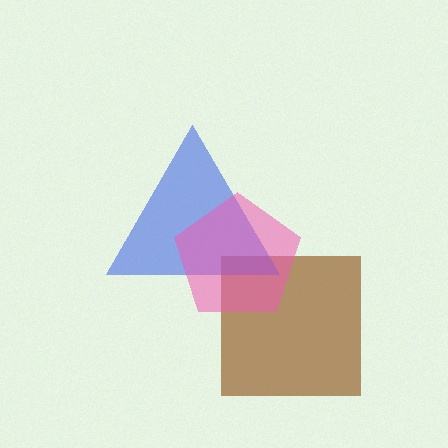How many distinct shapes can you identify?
There are 3 distinct shapes: a brown square, a blue triangle, a pink pentagon.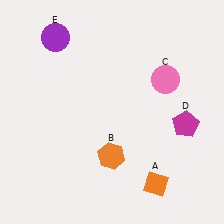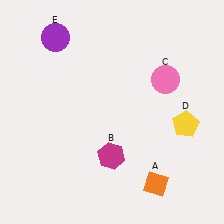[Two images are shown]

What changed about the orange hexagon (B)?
In Image 1, B is orange. In Image 2, it changed to magenta.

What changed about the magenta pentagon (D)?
In Image 1, D is magenta. In Image 2, it changed to yellow.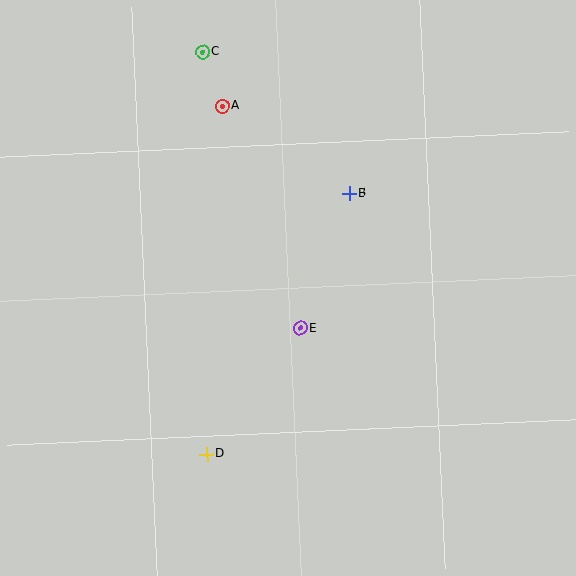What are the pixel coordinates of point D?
Point D is at (207, 454).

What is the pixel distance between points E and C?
The distance between E and C is 293 pixels.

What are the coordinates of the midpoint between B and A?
The midpoint between B and A is at (286, 150).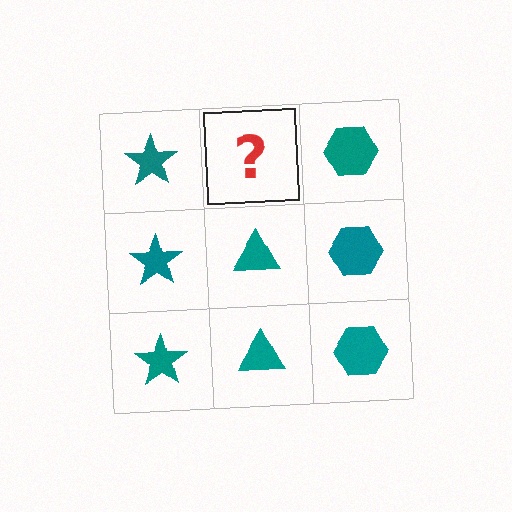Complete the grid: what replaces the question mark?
The question mark should be replaced with a teal triangle.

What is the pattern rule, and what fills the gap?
The rule is that each column has a consistent shape. The gap should be filled with a teal triangle.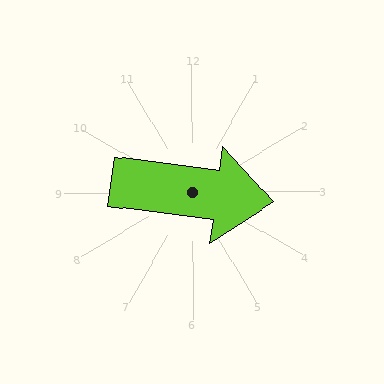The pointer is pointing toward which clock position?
Roughly 3 o'clock.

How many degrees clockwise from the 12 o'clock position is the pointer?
Approximately 98 degrees.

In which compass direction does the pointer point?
East.